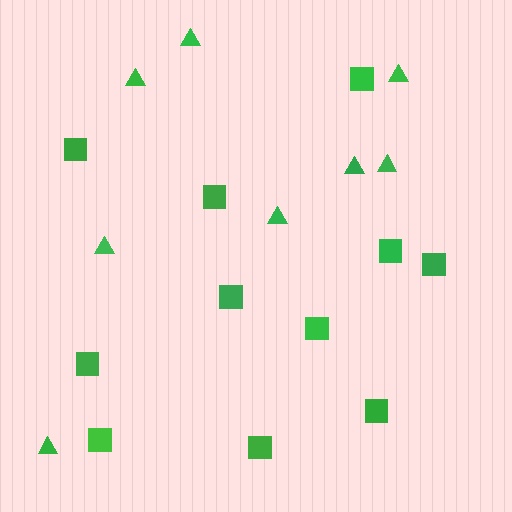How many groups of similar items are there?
There are 2 groups: one group of squares (11) and one group of triangles (8).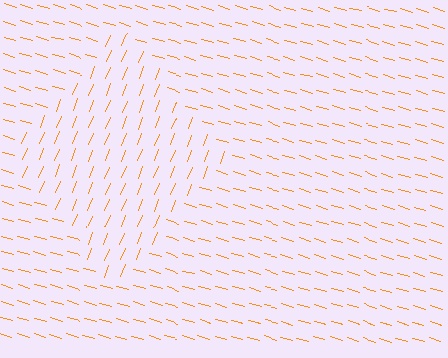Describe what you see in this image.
The image is filled with small orange line segments. A diamond region in the image has lines oriented differently from the surrounding lines, creating a visible texture boundary.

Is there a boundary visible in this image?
Yes, there is a texture boundary formed by a change in line orientation.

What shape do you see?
I see a diamond.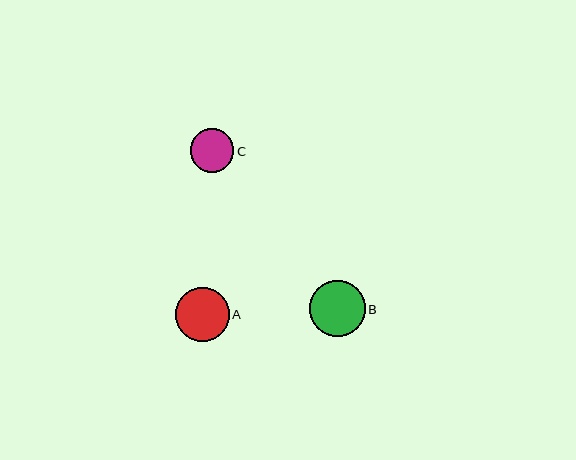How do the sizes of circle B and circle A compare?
Circle B and circle A are approximately the same size.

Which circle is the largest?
Circle B is the largest with a size of approximately 56 pixels.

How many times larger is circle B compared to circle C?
Circle B is approximately 1.3 times the size of circle C.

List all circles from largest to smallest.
From largest to smallest: B, A, C.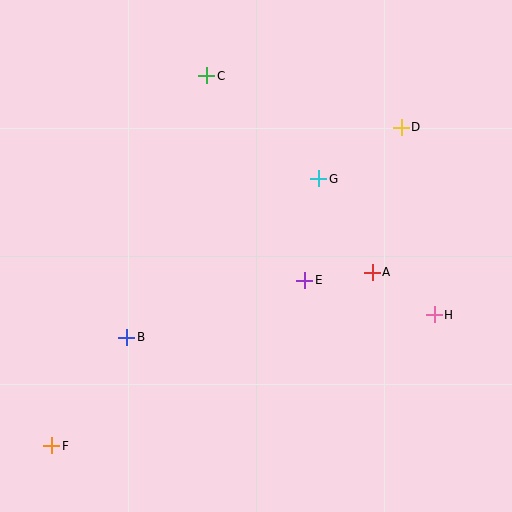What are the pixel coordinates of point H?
Point H is at (434, 315).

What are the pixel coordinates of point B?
Point B is at (127, 337).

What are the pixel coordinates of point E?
Point E is at (305, 280).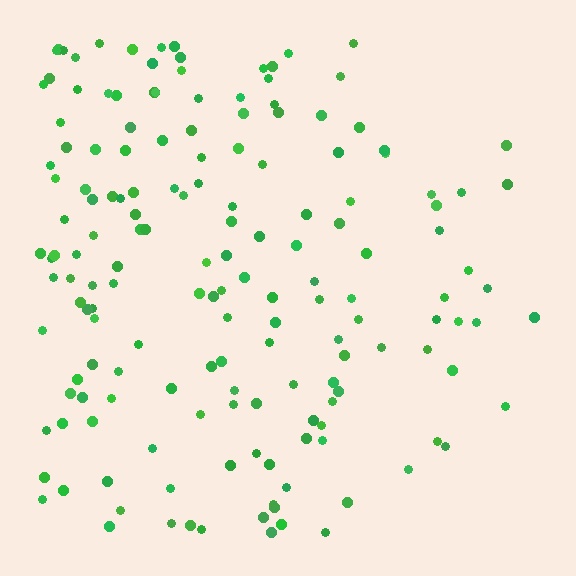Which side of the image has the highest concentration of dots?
The left.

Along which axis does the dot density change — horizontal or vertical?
Horizontal.